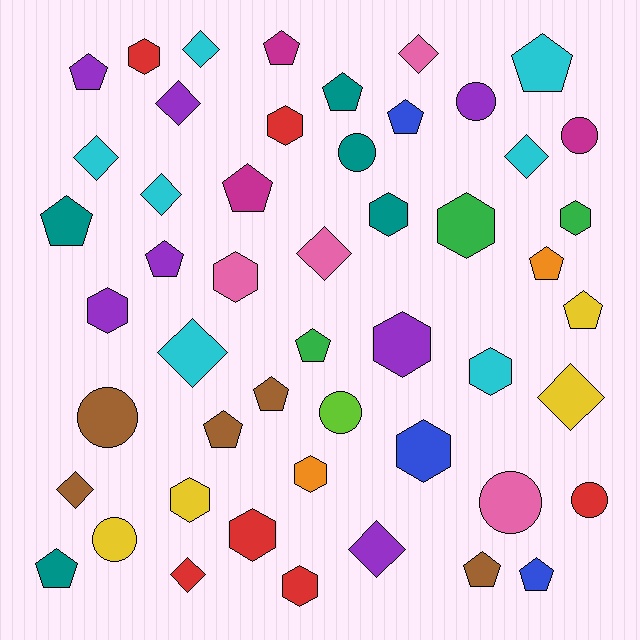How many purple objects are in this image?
There are 7 purple objects.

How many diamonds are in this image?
There are 12 diamonds.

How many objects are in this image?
There are 50 objects.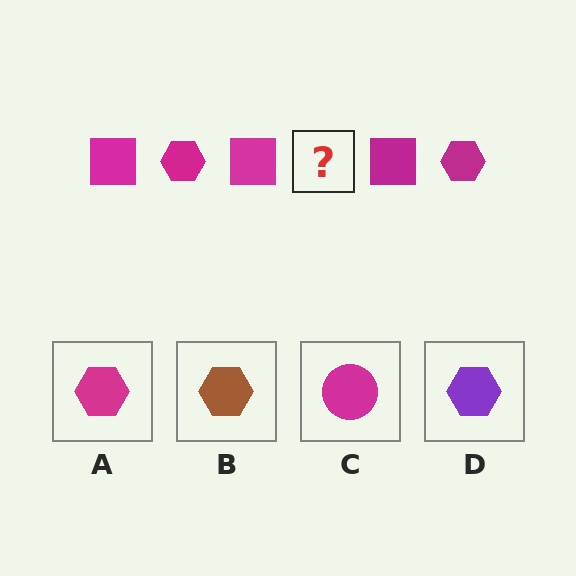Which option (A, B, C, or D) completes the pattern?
A.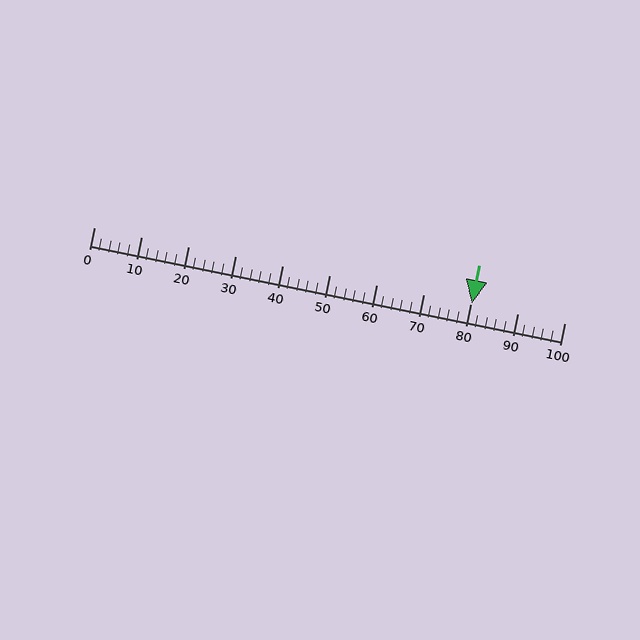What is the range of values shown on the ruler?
The ruler shows values from 0 to 100.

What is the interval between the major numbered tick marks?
The major tick marks are spaced 10 units apart.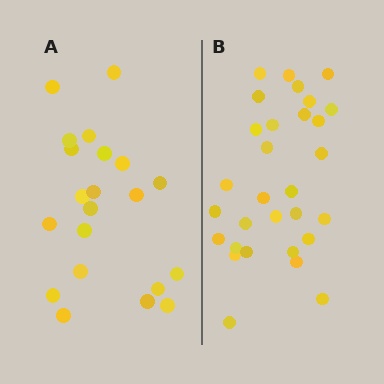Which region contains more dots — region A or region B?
Region B (the right region) has more dots.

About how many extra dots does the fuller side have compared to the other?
Region B has roughly 8 or so more dots than region A.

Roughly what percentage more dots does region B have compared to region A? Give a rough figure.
About 45% more.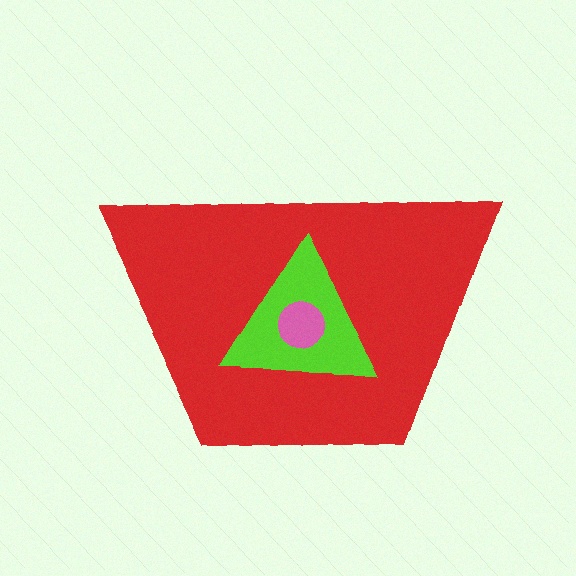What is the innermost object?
The pink circle.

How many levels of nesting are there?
3.